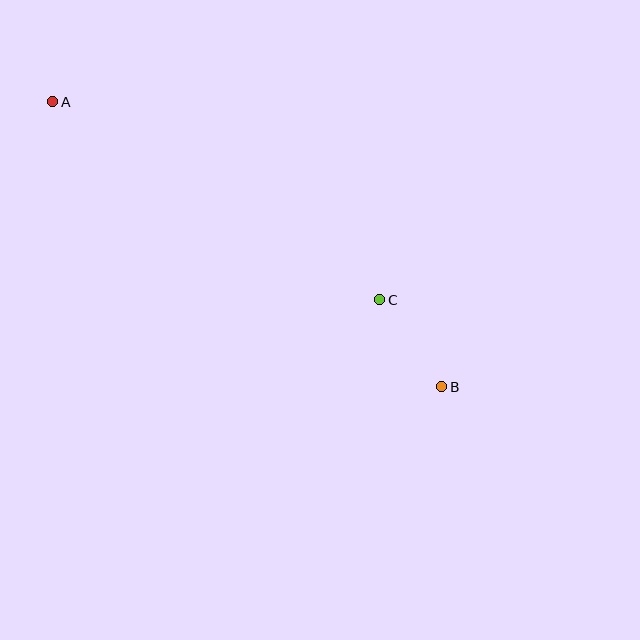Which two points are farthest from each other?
Points A and B are farthest from each other.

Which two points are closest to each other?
Points B and C are closest to each other.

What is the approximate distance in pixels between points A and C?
The distance between A and C is approximately 383 pixels.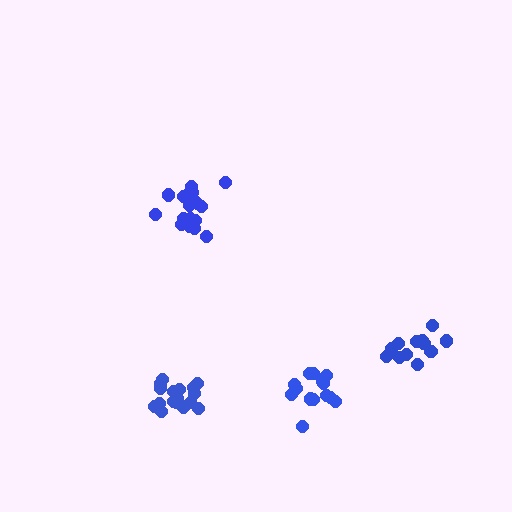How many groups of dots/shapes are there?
There are 4 groups.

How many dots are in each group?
Group 1: 14 dots, Group 2: 18 dots, Group 3: 17 dots, Group 4: 13 dots (62 total).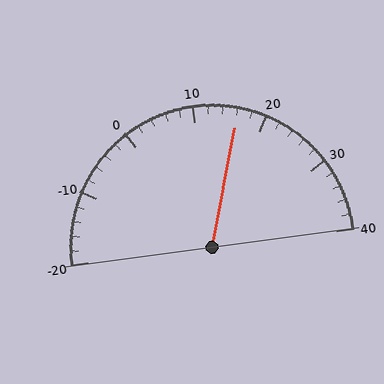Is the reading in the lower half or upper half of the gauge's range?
The reading is in the upper half of the range (-20 to 40).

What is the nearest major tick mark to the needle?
The nearest major tick mark is 20.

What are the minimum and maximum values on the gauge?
The gauge ranges from -20 to 40.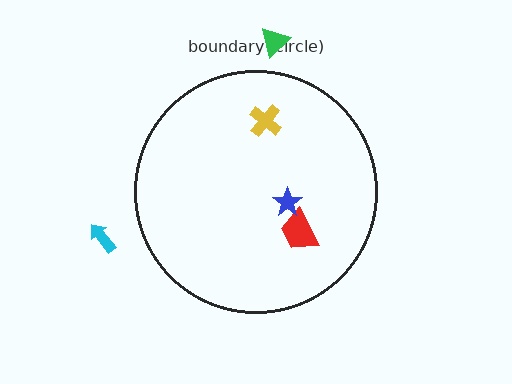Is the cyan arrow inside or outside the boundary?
Outside.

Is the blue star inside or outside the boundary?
Inside.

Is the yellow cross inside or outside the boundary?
Inside.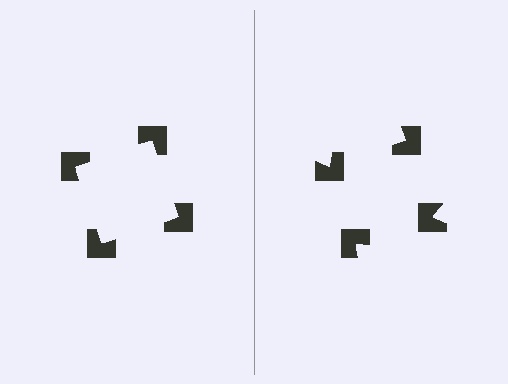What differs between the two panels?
The notched squares are positioned identically on both sides; only the wedge orientations differ. On the left they align to a square; on the right they are misaligned.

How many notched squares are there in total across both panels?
8 — 4 on each side.